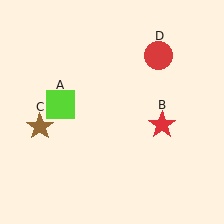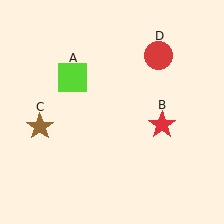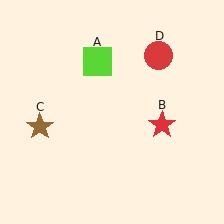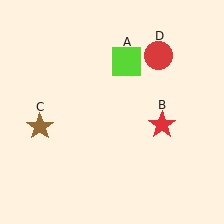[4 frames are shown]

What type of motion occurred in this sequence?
The lime square (object A) rotated clockwise around the center of the scene.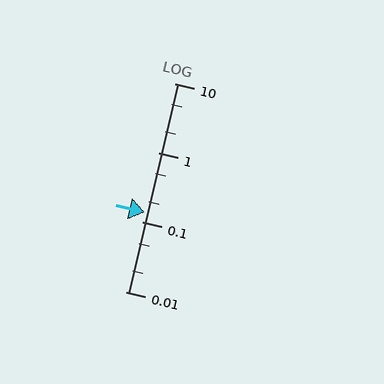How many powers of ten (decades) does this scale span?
The scale spans 3 decades, from 0.01 to 10.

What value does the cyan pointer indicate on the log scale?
The pointer indicates approximately 0.14.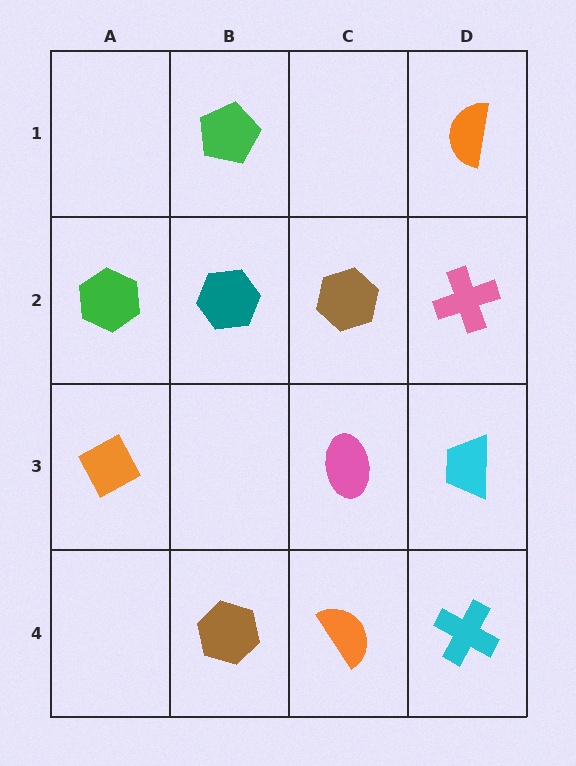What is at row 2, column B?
A teal hexagon.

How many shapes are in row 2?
4 shapes.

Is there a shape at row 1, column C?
No, that cell is empty.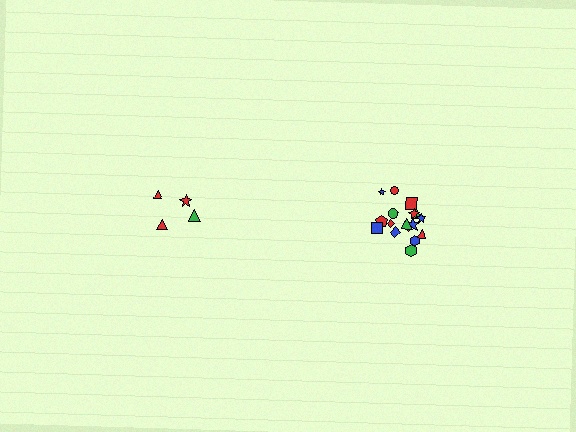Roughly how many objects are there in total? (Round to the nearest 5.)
Roughly 20 objects in total.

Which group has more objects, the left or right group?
The right group.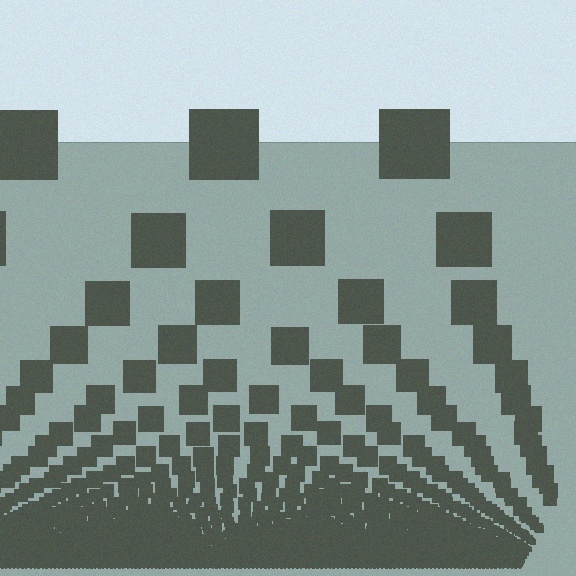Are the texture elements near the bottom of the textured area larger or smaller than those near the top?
Smaller. The gradient is inverted — elements near the bottom are smaller and denser.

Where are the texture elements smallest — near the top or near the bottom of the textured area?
Near the bottom.